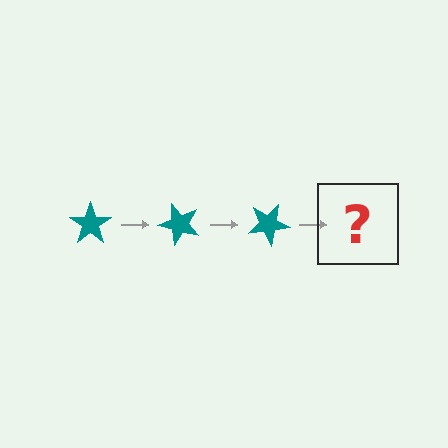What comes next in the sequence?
The next element should be a teal star rotated 150 degrees.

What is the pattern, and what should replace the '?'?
The pattern is that the star rotates 50 degrees each step. The '?' should be a teal star rotated 150 degrees.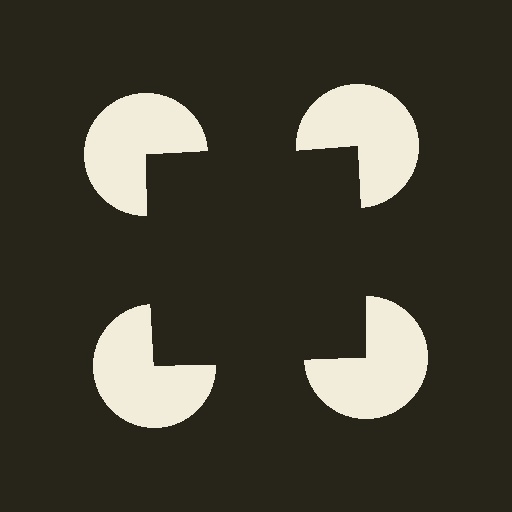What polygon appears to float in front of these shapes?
An illusory square — its edges are inferred from the aligned wedge cuts in the pac-man discs, not physically drawn.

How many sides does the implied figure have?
4 sides.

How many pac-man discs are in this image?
There are 4 — one at each vertex of the illusory square.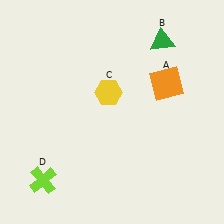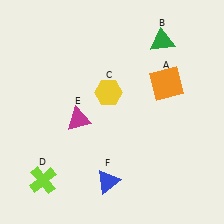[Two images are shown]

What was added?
A magenta triangle (E), a blue triangle (F) were added in Image 2.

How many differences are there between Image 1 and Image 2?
There are 2 differences between the two images.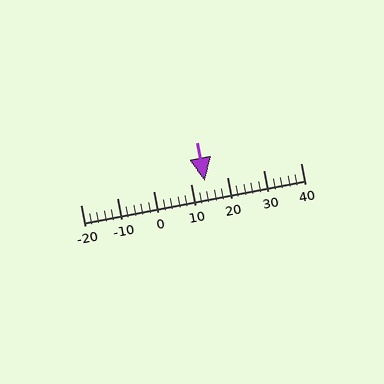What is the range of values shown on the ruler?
The ruler shows values from -20 to 40.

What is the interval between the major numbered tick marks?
The major tick marks are spaced 10 units apart.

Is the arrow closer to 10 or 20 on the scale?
The arrow is closer to 10.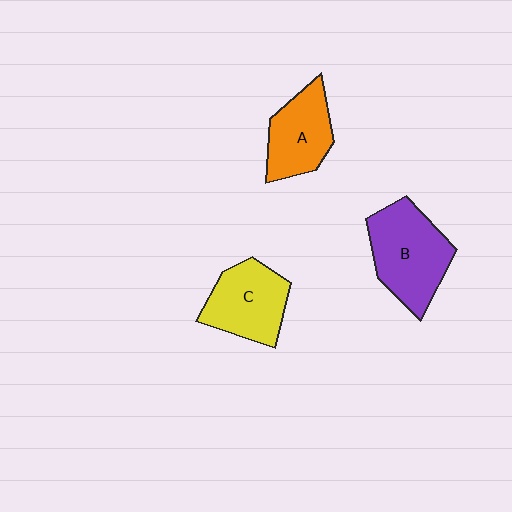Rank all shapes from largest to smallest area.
From largest to smallest: B (purple), C (yellow), A (orange).